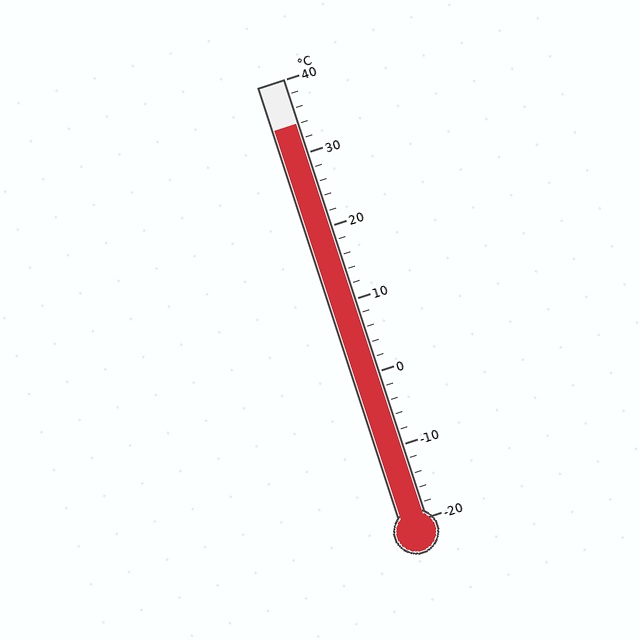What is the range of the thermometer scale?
The thermometer scale ranges from -20°C to 40°C.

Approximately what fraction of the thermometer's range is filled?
The thermometer is filled to approximately 90% of its range.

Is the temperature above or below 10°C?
The temperature is above 10°C.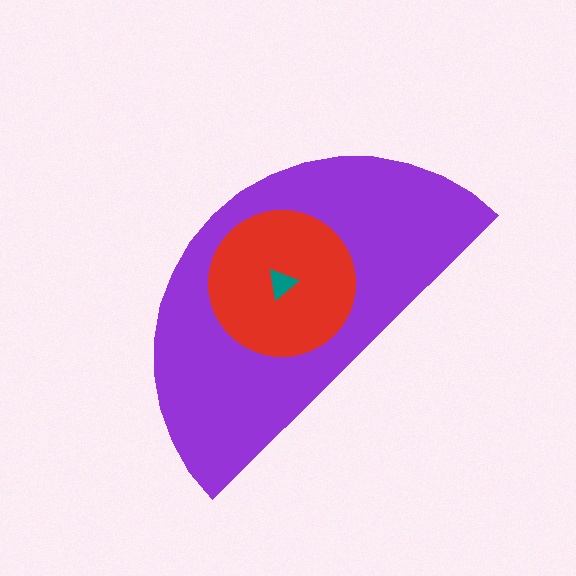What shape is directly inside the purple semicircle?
The red circle.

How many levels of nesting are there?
3.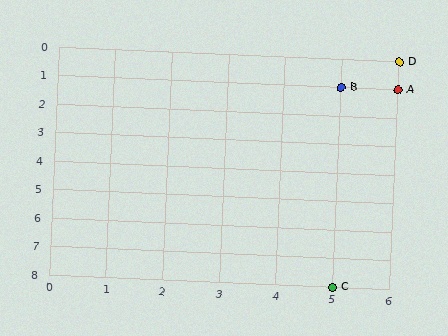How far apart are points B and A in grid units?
Points B and A are 1 column apart.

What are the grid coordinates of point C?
Point C is at grid coordinates (5, 8).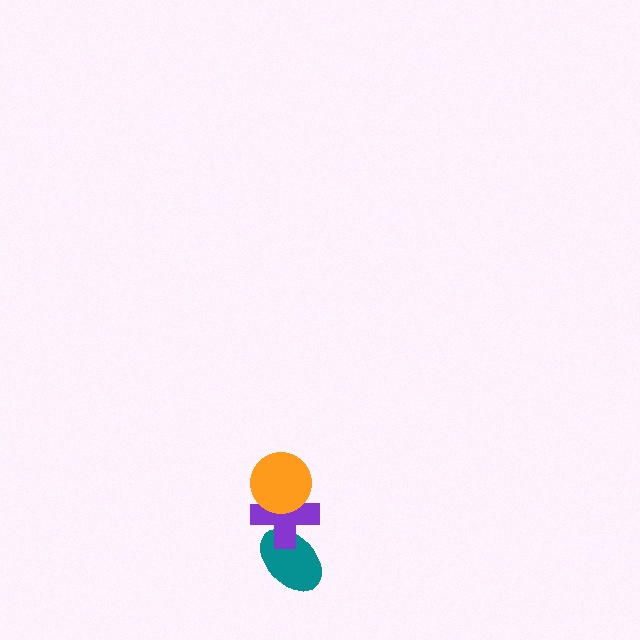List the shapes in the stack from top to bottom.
From top to bottom: the orange circle, the purple cross, the teal ellipse.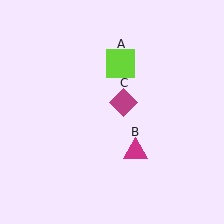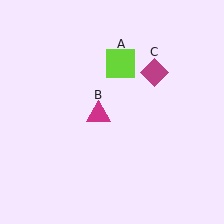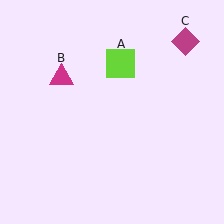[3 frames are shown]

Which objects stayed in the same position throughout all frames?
Lime square (object A) remained stationary.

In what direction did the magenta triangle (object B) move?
The magenta triangle (object B) moved up and to the left.